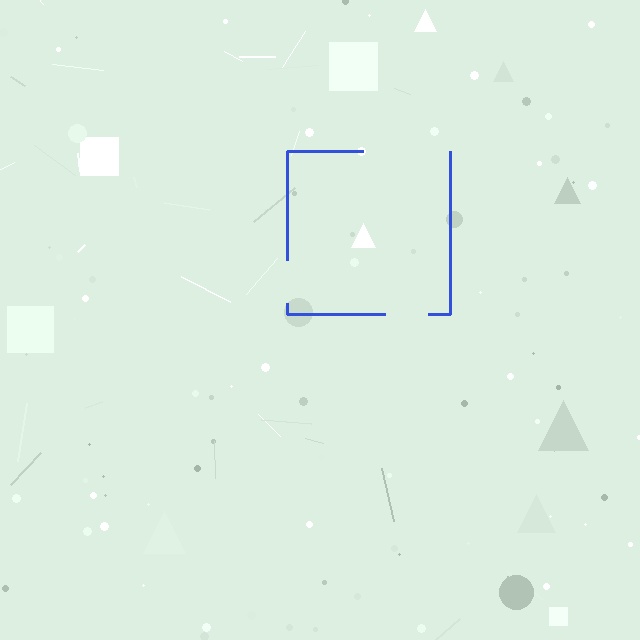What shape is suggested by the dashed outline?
The dashed outline suggests a square.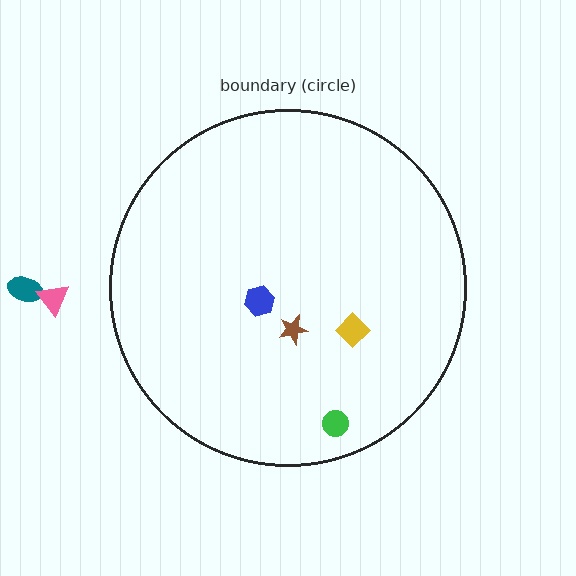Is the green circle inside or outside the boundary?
Inside.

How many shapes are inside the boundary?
4 inside, 2 outside.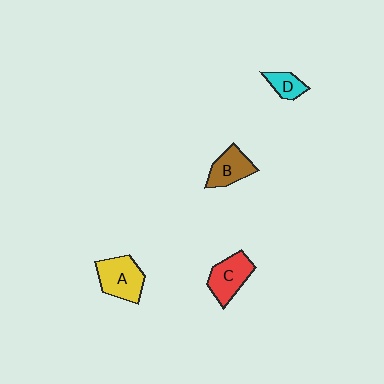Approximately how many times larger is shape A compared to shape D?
Approximately 2.1 times.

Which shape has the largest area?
Shape A (yellow).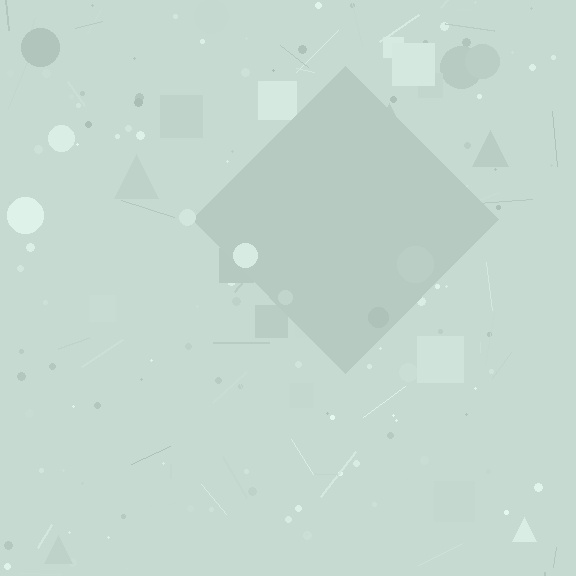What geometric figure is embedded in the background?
A diamond is embedded in the background.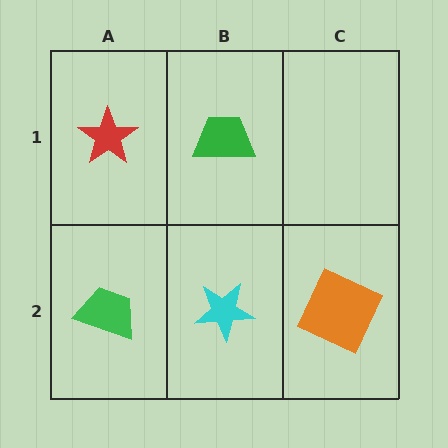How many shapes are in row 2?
3 shapes.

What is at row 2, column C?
An orange square.